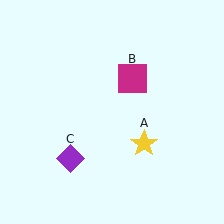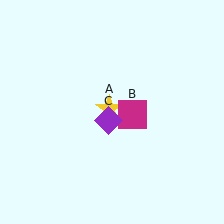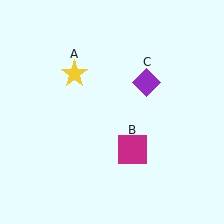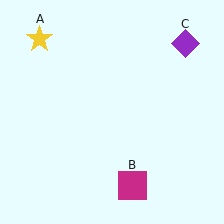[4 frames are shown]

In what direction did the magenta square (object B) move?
The magenta square (object B) moved down.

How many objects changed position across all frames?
3 objects changed position: yellow star (object A), magenta square (object B), purple diamond (object C).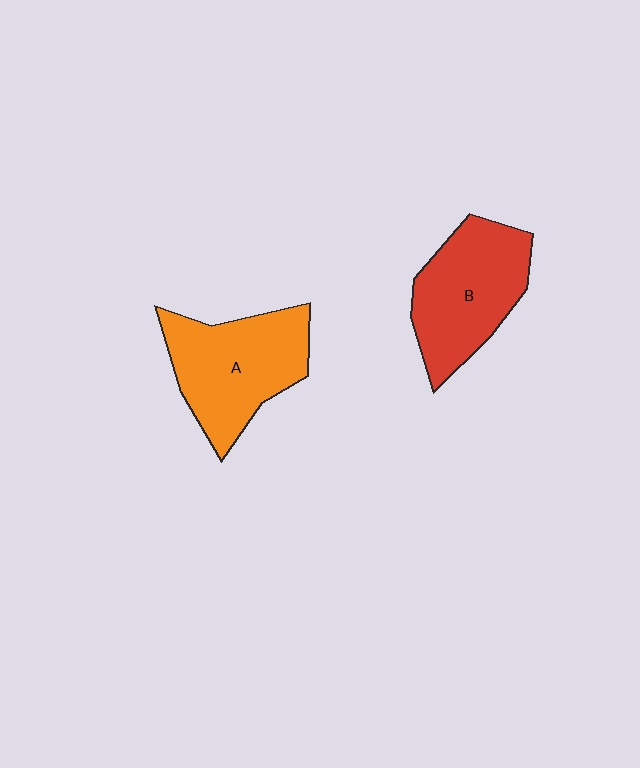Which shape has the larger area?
Shape A (orange).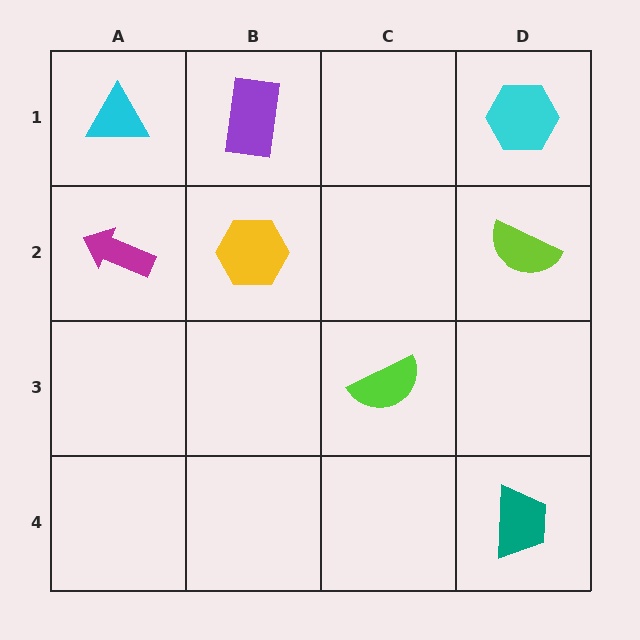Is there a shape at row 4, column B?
No, that cell is empty.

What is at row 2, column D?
A lime semicircle.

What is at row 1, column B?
A purple rectangle.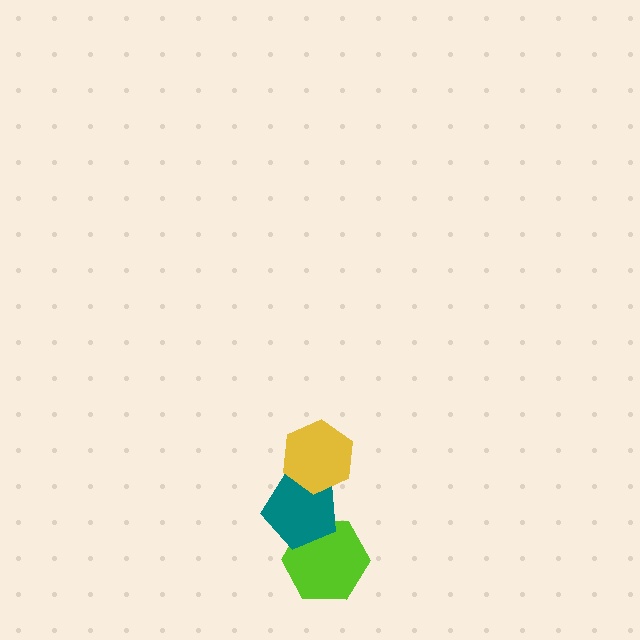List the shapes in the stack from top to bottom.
From top to bottom: the yellow hexagon, the teal pentagon, the lime hexagon.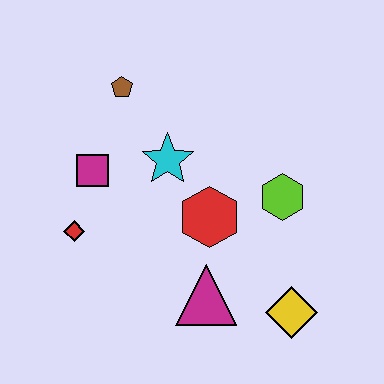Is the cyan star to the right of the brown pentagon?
Yes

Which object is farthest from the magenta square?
The yellow diamond is farthest from the magenta square.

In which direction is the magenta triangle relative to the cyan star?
The magenta triangle is below the cyan star.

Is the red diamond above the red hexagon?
No